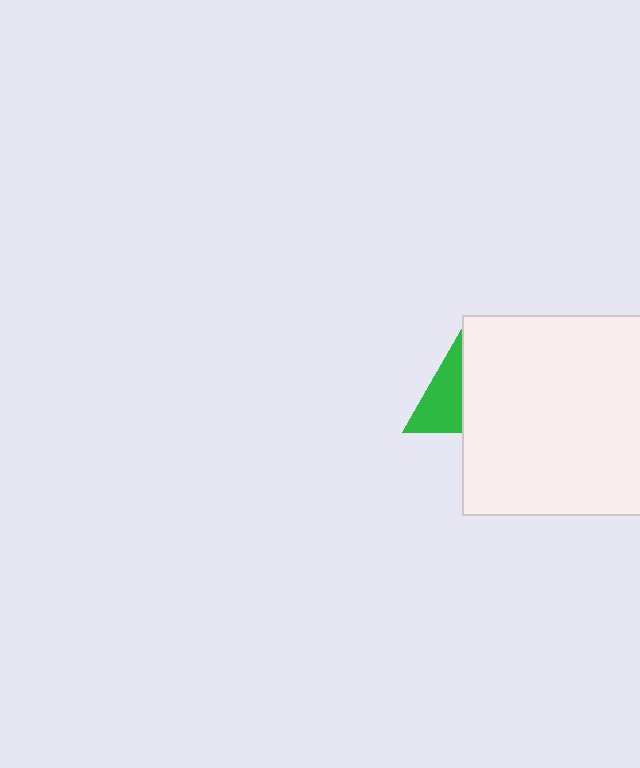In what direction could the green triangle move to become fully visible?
The green triangle could move left. That would shift it out from behind the white square entirely.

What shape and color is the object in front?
The object in front is a white square.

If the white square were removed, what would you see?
You would see the complete green triangle.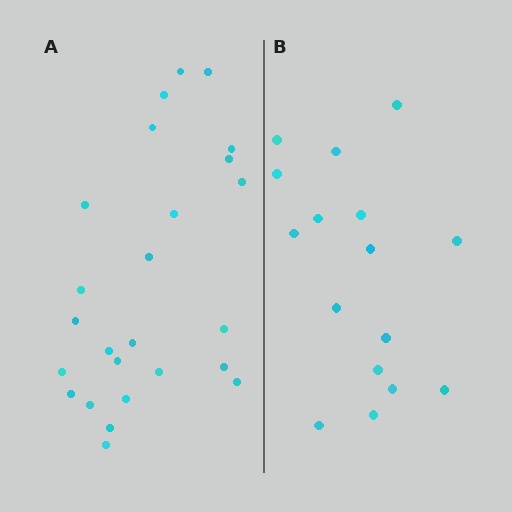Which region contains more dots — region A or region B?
Region A (the left region) has more dots.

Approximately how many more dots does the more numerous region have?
Region A has roughly 8 or so more dots than region B.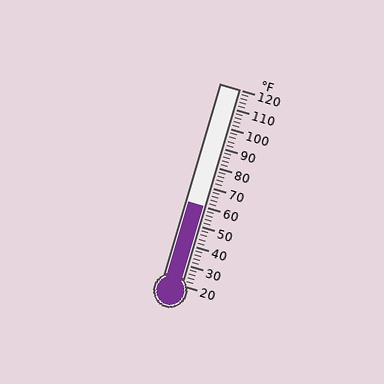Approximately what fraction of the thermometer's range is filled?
The thermometer is filled to approximately 40% of its range.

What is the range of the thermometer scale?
The thermometer scale ranges from 20°F to 120°F.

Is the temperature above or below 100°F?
The temperature is below 100°F.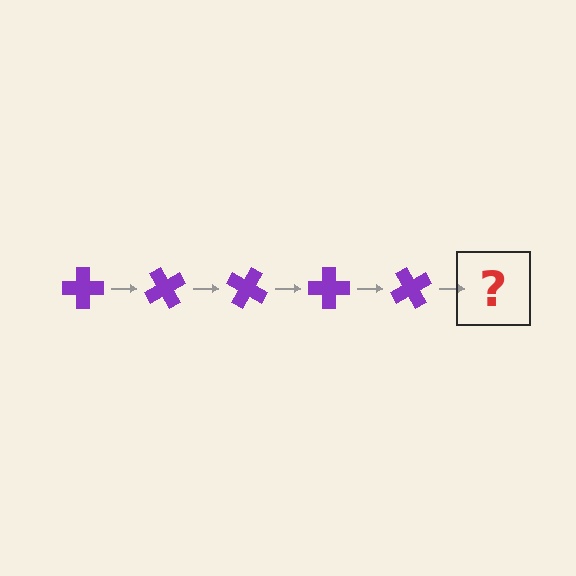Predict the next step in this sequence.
The next step is a purple cross rotated 300 degrees.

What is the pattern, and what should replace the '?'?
The pattern is that the cross rotates 60 degrees each step. The '?' should be a purple cross rotated 300 degrees.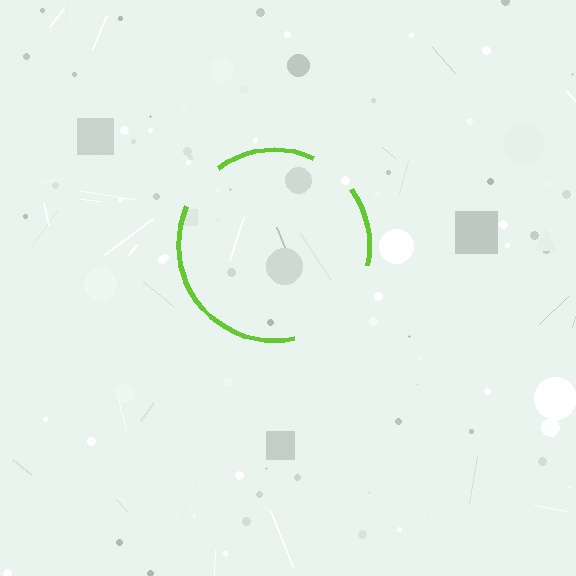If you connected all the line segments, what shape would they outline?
They would outline a circle.